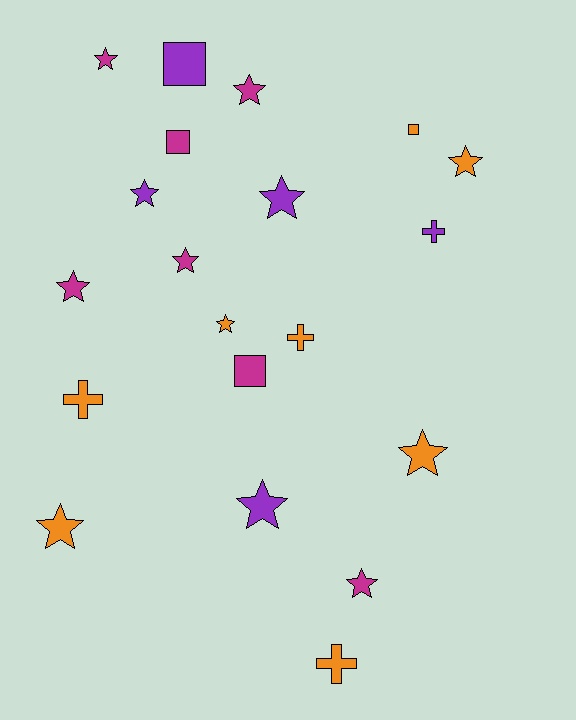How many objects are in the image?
There are 20 objects.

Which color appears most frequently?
Orange, with 8 objects.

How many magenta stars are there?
There are 5 magenta stars.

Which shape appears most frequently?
Star, with 12 objects.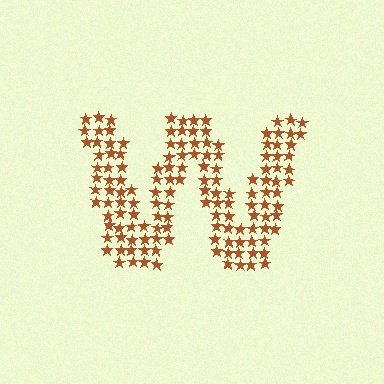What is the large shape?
The large shape is the letter W.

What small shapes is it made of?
It is made of small stars.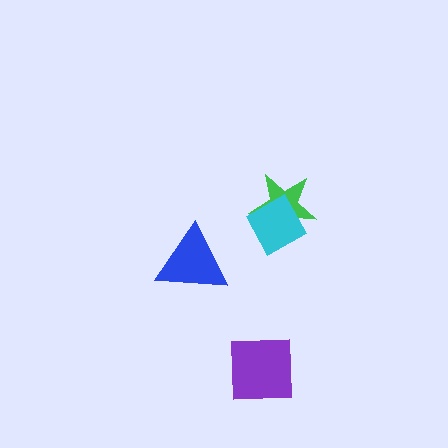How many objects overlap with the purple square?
0 objects overlap with the purple square.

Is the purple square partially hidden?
No, no other shape covers it.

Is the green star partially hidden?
Yes, it is partially covered by another shape.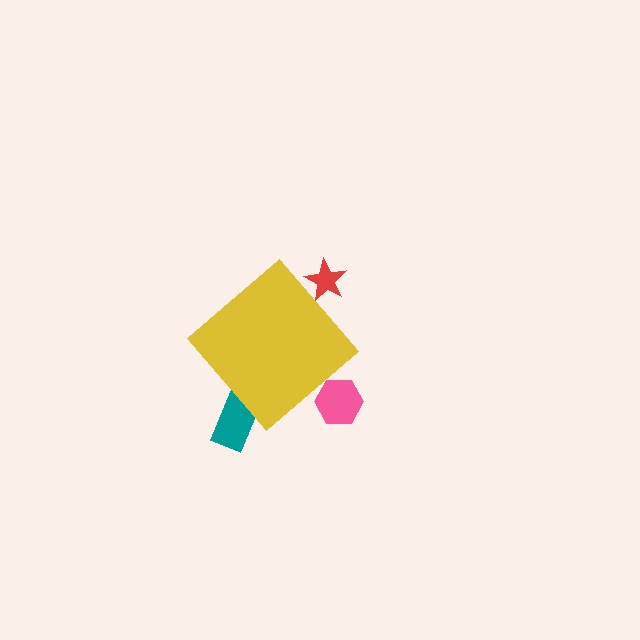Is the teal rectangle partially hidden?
Yes, the teal rectangle is partially hidden behind the yellow diamond.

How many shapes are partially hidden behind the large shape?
3 shapes are partially hidden.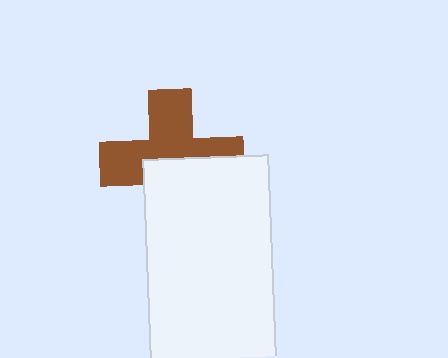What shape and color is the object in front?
The object in front is a white rectangle.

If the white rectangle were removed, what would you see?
You would see the complete brown cross.